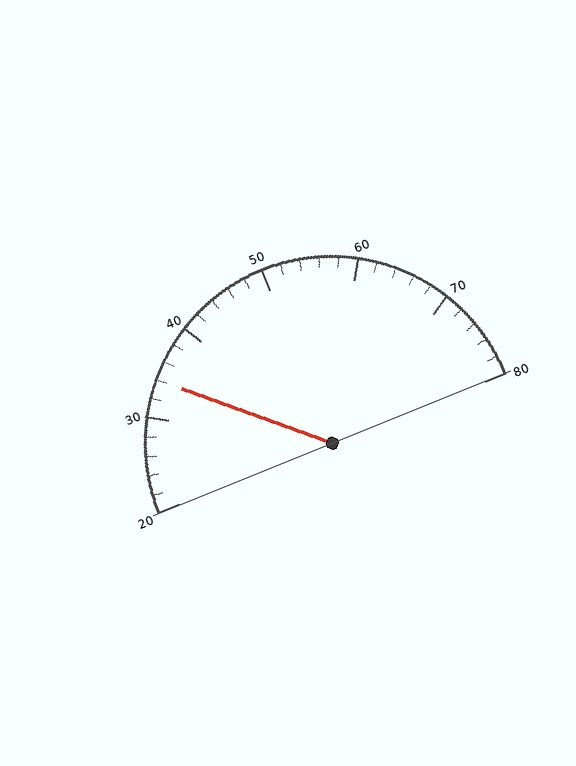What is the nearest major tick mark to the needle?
The nearest major tick mark is 30.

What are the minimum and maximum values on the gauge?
The gauge ranges from 20 to 80.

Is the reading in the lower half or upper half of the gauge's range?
The reading is in the lower half of the range (20 to 80).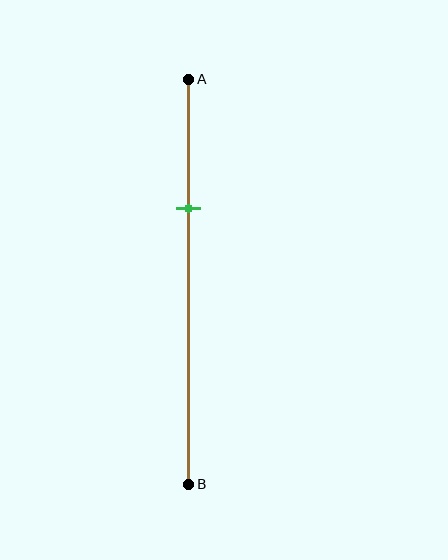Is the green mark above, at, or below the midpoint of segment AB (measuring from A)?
The green mark is above the midpoint of segment AB.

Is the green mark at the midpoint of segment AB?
No, the mark is at about 30% from A, not at the 50% midpoint.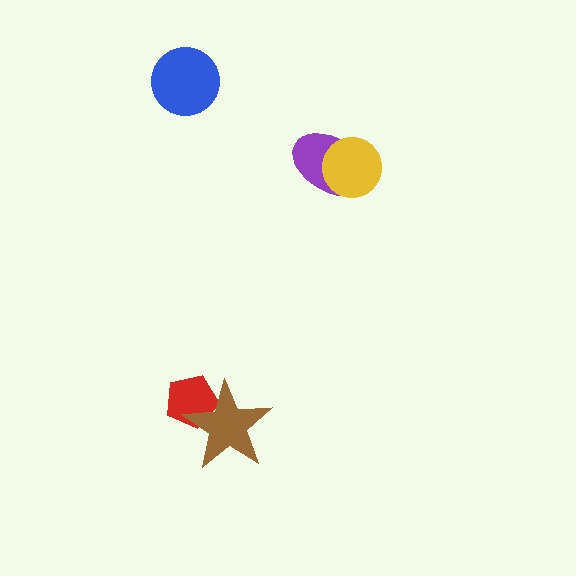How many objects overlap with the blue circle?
0 objects overlap with the blue circle.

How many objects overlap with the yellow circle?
1 object overlaps with the yellow circle.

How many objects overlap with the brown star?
1 object overlaps with the brown star.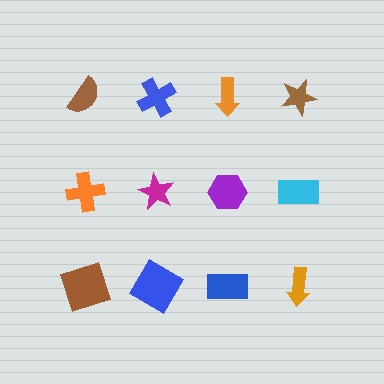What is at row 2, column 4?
A cyan rectangle.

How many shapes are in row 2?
4 shapes.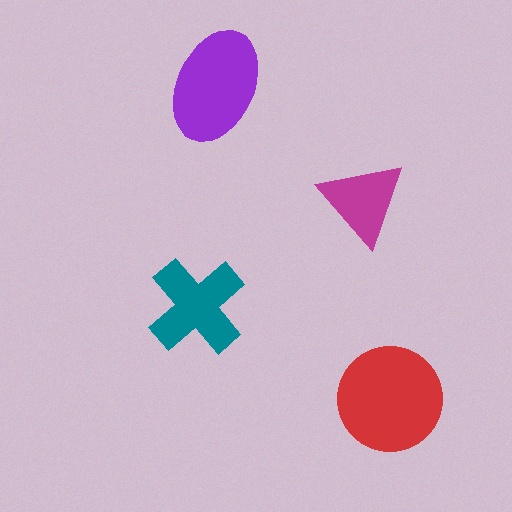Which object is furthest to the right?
The red circle is rightmost.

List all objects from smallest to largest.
The magenta triangle, the teal cross, the purple ellipse, the red circle.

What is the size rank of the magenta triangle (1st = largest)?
4th.